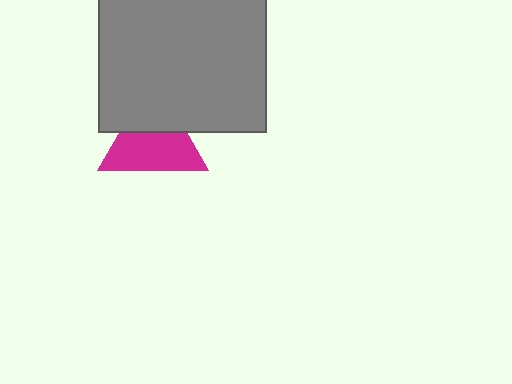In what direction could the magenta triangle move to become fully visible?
The magenta triangle could move down. That would shift it out from behind the gray square entirely.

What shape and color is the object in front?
The object in front is a gray square.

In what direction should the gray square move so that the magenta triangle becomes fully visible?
The gray square should move up. That is the shortest direction to clear the overlap and leave the magenta triangle fully visible.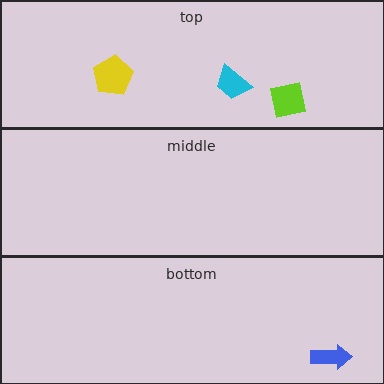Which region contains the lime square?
The top region.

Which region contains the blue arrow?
The bottom region.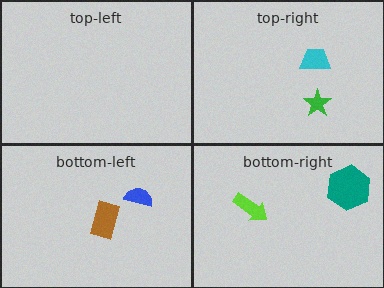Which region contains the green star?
The top-right region.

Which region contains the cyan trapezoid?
The top-right region.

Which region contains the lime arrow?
The bottom-right region.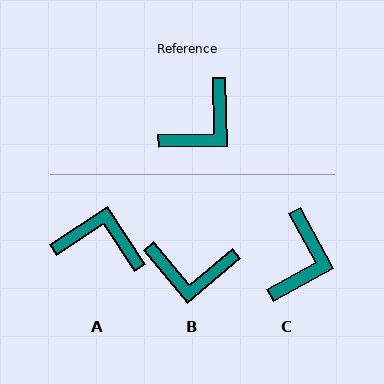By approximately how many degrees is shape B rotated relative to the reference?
Approximately 51 degrees clockwise.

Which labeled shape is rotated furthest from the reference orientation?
A, about 122 degrees away.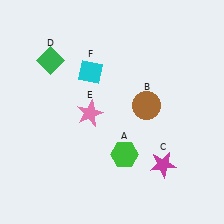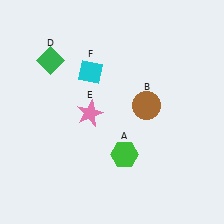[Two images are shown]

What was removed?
The magenta star (C) was removed in Image 2.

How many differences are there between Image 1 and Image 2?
There is 1 difference between the two images.